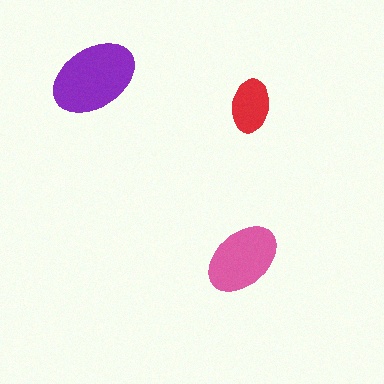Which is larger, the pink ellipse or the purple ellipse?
The purple one.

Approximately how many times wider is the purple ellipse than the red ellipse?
About 1.5 times wider.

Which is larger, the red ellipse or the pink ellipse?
The pink one.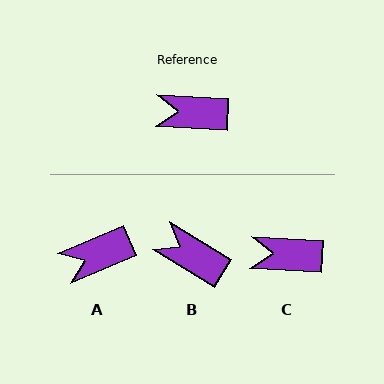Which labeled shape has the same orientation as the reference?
C.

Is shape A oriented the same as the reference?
No, it is off by about 26 degrees.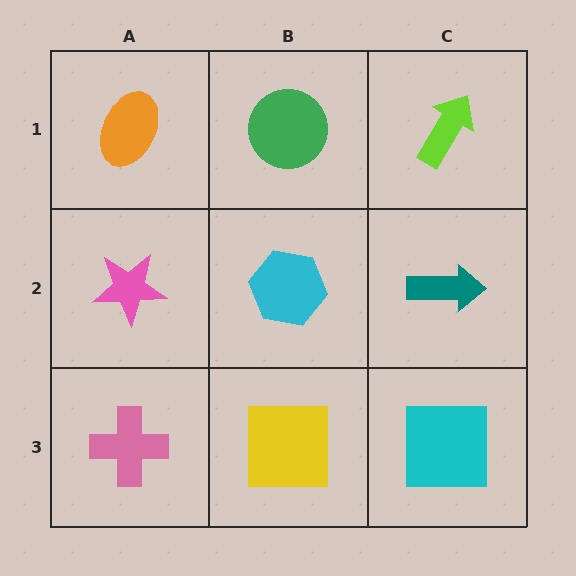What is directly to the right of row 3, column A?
A yellow square.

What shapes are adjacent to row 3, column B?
A cyan hexagon (row 2, column B), a pink cross (row 3, column A), a cyan square (row 3, column C).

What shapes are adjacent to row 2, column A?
An orange ellipse (row 1, column A), a pink cross (row 3, column A), a cyan hexagon (row 2, column B).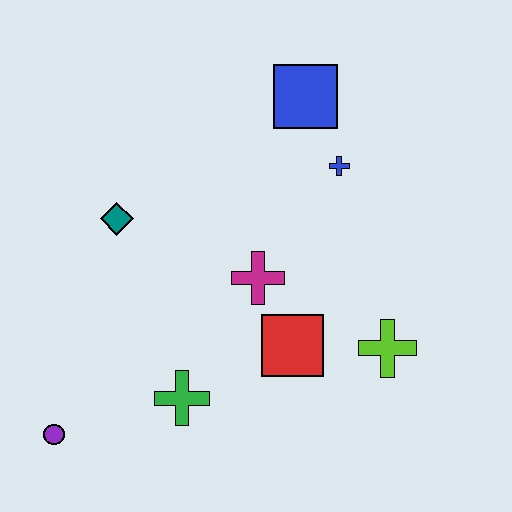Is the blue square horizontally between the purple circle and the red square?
No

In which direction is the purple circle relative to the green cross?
The purple circle is to the left of the green cross.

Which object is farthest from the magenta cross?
The purple circle is farthest from the magenta cross.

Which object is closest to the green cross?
The red square is closest to the green cross.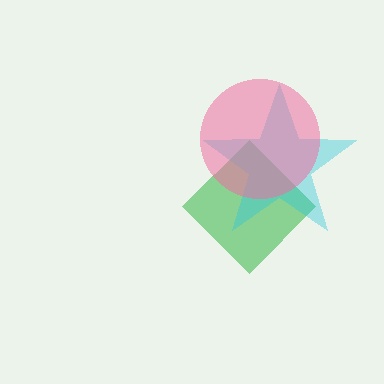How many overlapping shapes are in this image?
There are 3 overlapping shapes in the image.